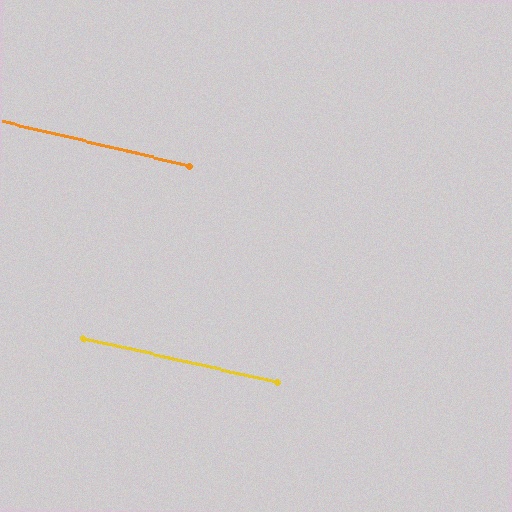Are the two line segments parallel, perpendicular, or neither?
Parallel — their directions differ by only 0.6°.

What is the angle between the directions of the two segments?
Approximately 1 degree.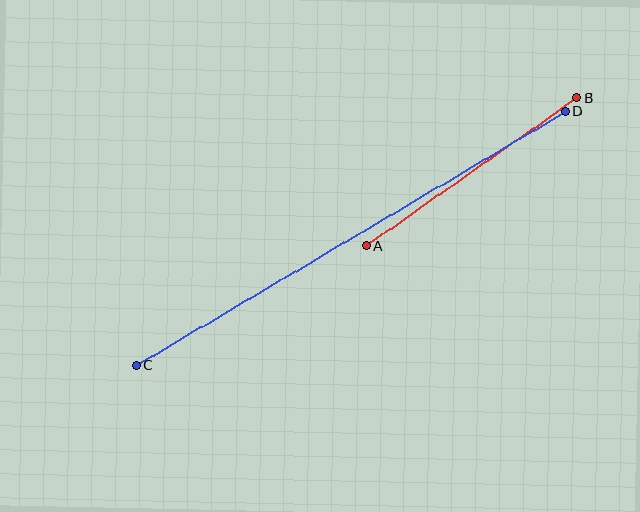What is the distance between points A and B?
The distance is approximately 258 pixels.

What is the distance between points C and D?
The distance is approximately 499 pixels.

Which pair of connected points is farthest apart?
Points C and D are farthest apart.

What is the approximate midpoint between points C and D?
The midpoint is at approximately (351, 238) pixels.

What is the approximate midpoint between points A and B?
The midpoint is at approximately (472, 172) pixels.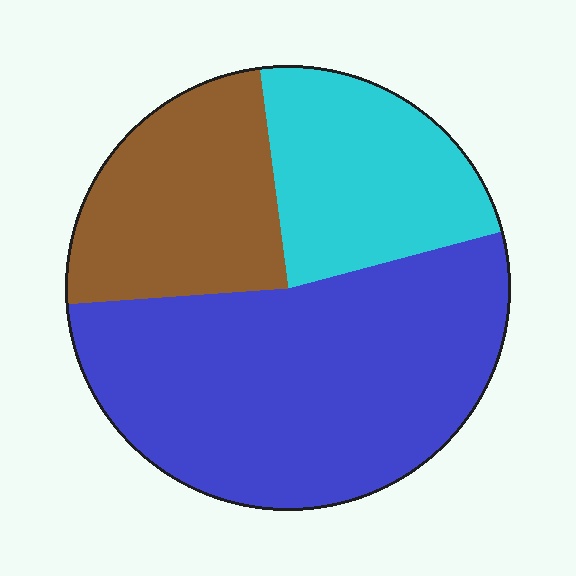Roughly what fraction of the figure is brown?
Brown covers about 25% of the figure.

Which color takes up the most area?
Blue, at roughly 55%.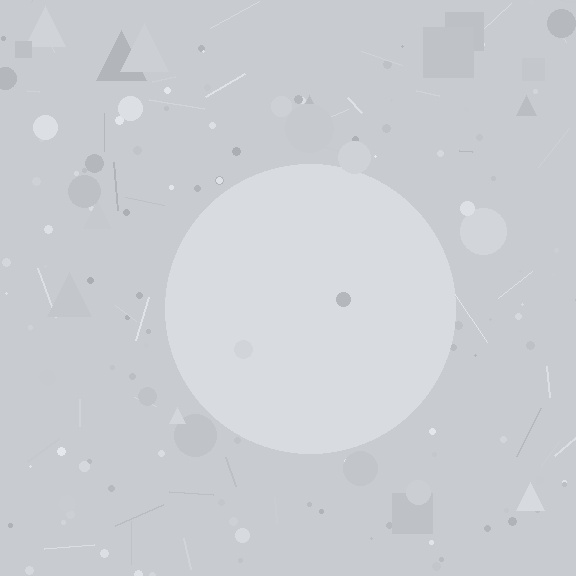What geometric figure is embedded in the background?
A circle is embedded in the background.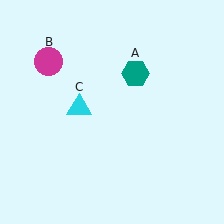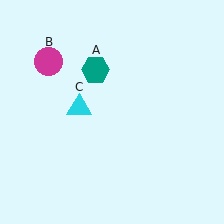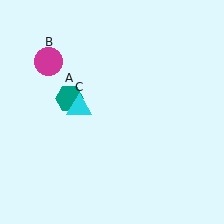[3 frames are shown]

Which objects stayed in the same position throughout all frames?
Magenta circle (object B) and cyan triangle (object C) remained stationary.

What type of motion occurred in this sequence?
The teal hexagon (object A) rotated counterclockwise around the center of the scene.